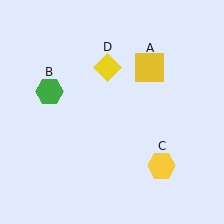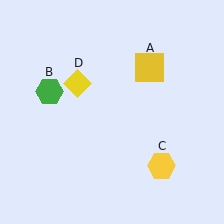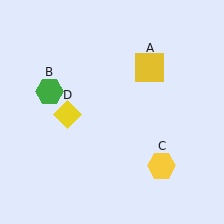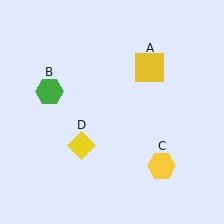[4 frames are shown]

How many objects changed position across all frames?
1 object changed position: yellow diamond (object D).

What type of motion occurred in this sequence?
The yellow diamond (object D) rotated counterclockwise around the center of the scene.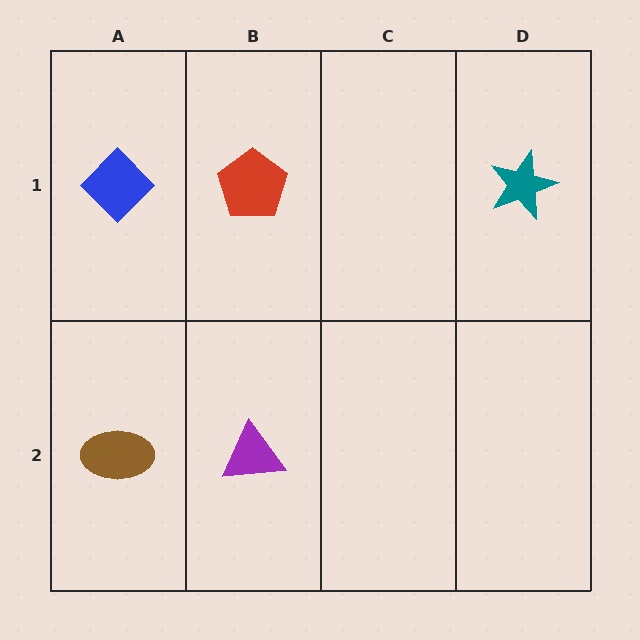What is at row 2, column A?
A brown ellipse.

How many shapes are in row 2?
2 shapes.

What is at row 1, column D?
A teal star.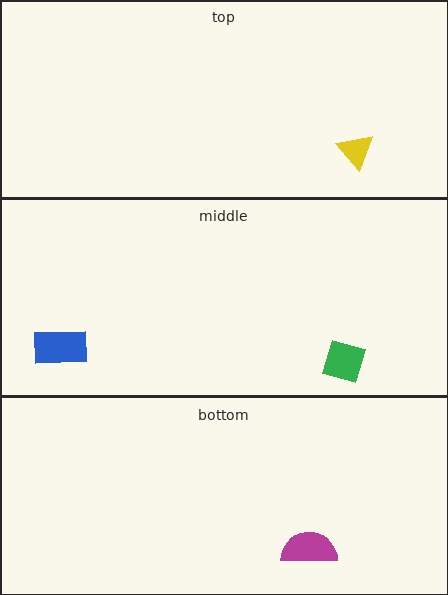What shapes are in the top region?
The yellow triangle.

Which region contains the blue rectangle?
The middle region.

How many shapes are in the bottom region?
1.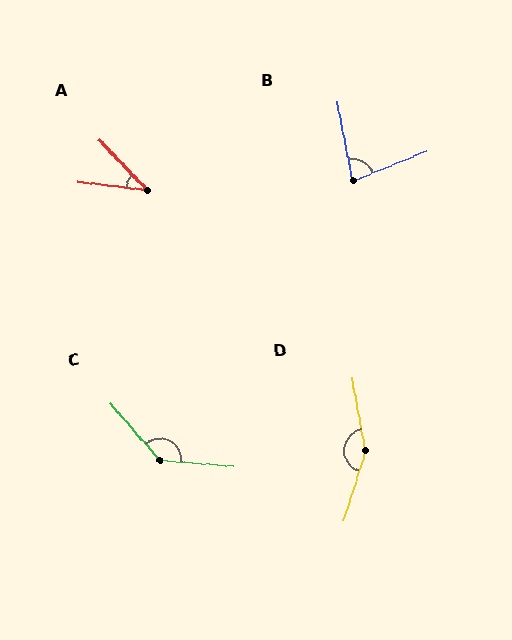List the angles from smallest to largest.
A (40°), B (79°), C (136°), D (152°).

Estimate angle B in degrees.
Approximately 79 degrees.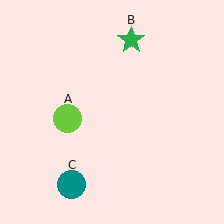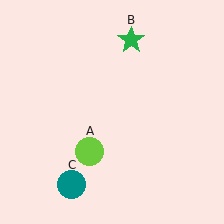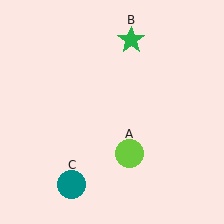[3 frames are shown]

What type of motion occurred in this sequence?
The lime circle (object A) rotated counterclockwise around the center of the scene.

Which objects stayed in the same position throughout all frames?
Green star (object B) and teal circle (object C) remained stationary.